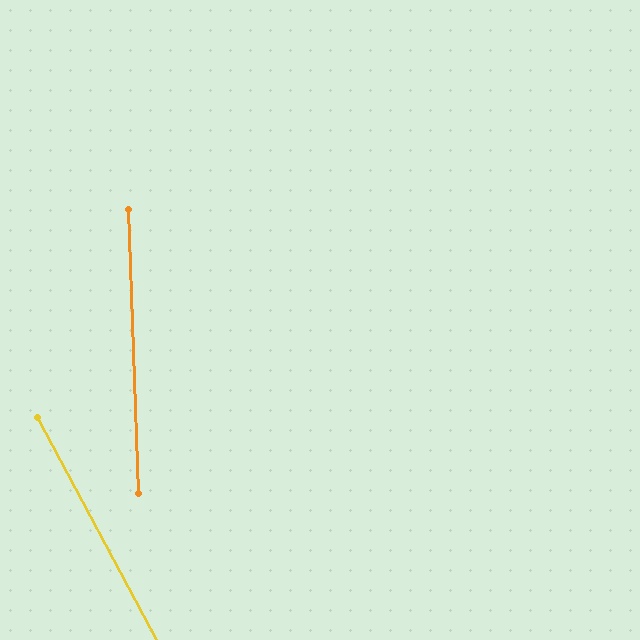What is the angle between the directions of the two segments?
Approximately 26 degrees.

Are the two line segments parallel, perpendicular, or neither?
Neither parallel nor perpendicular — they differ by about 26°.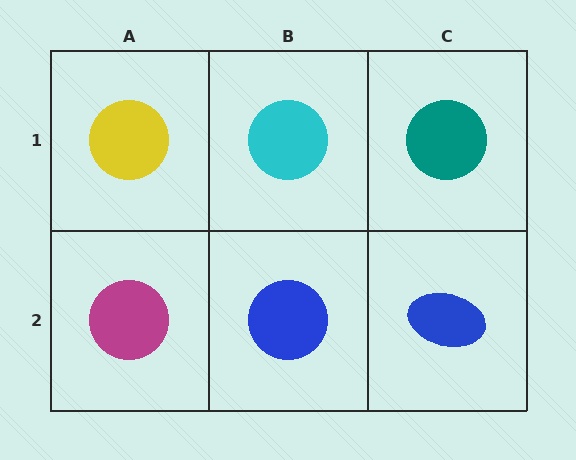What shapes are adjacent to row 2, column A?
A yellow circle (row 1, column A), a blue circle (row 2, column B).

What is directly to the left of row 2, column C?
A blue circle.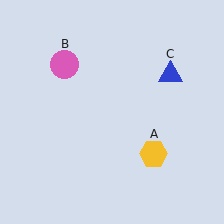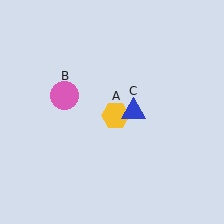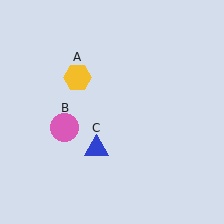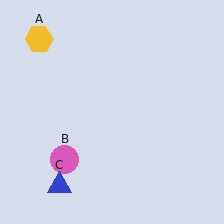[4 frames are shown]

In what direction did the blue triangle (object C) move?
The blue triangle (object C) moved down and to the left.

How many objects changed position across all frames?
3 objects changed position: yellow hexagon (object A), pink circle (object B), blue triangle (object C).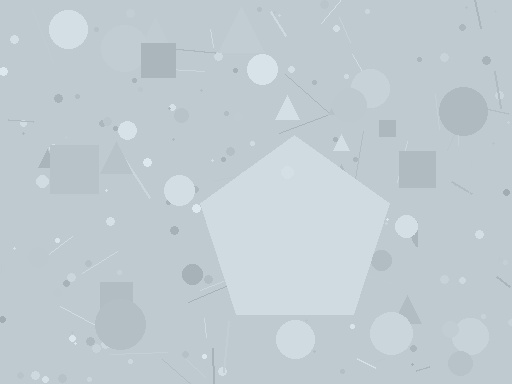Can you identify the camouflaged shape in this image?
The camouflaged shape is a pentagon.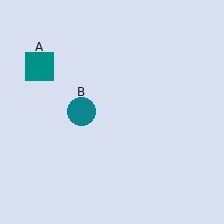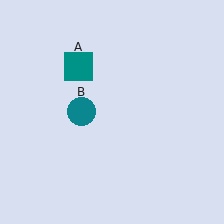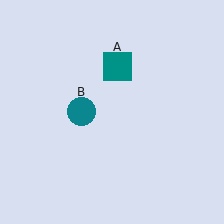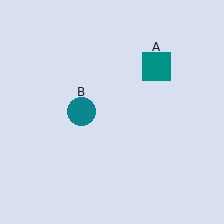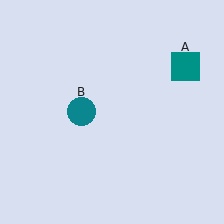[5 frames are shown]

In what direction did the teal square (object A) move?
The teal square (object A) moved right.